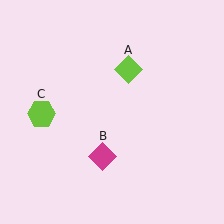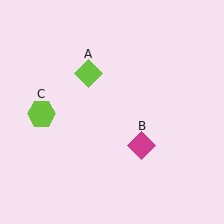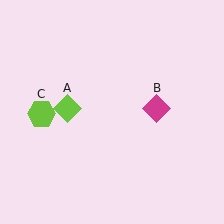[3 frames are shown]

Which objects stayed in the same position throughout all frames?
Lime hexagon (object C) remained stationary.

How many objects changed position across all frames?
2 objects changed position: lime diamond (object A), magenta diamond (object B).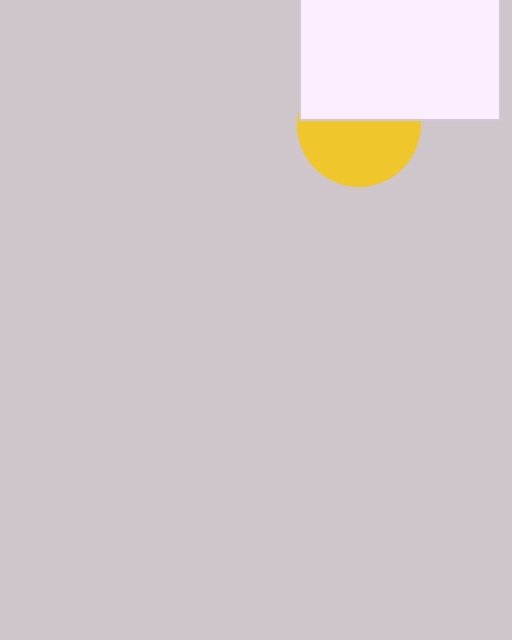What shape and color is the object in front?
The object in front is a white rectangle.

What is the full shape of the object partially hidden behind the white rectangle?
The partially hidden object is a yellow circle.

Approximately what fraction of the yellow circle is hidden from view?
Roughly 46% of the yellow circle is hidden behind the white rectangle.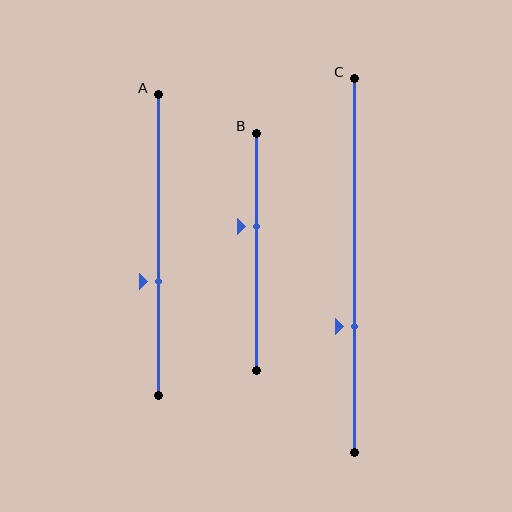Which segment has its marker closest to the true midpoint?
Segment B has its marker closest to the true midpoint.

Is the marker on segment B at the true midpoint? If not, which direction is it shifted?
No, the marker on segment B is shifted upward by about 11% of the segment length.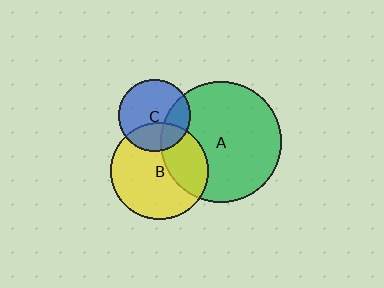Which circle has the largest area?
Circle A (green).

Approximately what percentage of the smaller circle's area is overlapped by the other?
Approximately 35%.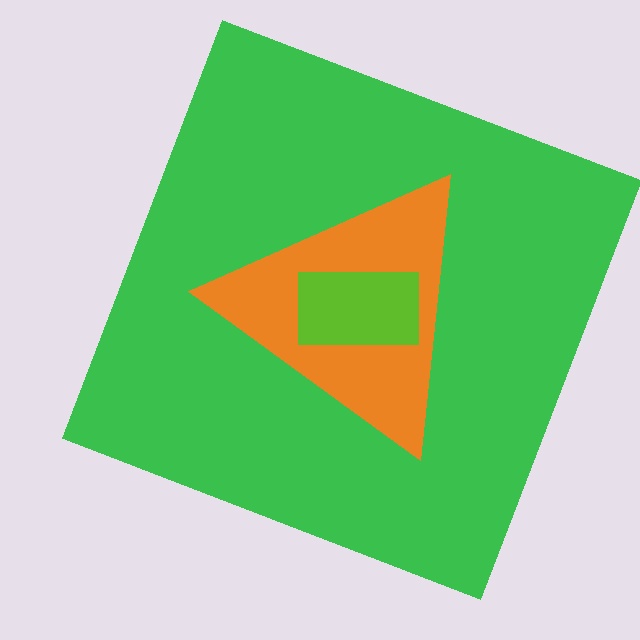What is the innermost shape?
The lime rectangle.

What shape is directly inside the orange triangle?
The lime rectangle.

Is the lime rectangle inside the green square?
Yes.